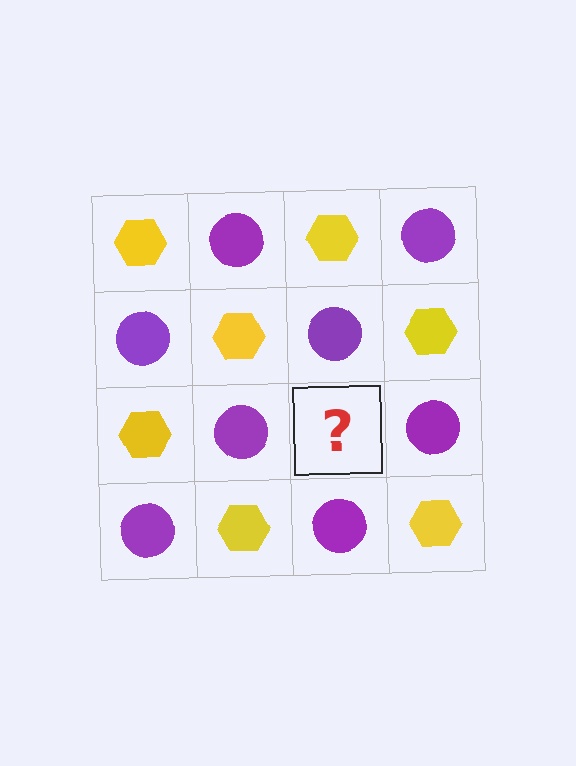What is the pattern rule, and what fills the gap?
The rule is that it alternates yellow hexagon and purple circle in a checkerboard pattern. The gap should be filled with a yellow hexagon.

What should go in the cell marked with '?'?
The missing cell should contain a yellow hexagon.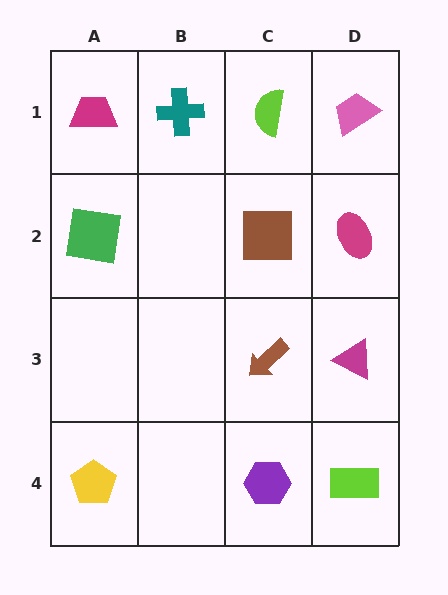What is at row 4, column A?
A yellow pentagon.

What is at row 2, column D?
A magenta ellipse.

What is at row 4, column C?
A purple hexagon.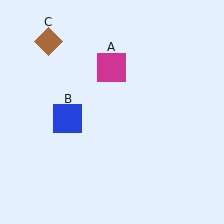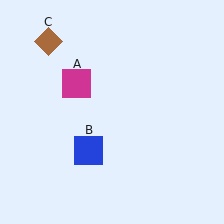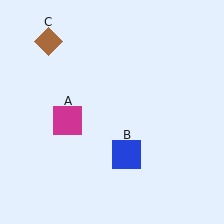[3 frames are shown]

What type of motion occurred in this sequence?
The magenta square (object A), blue square (object B) rotated counterclockwise around the center of the scene.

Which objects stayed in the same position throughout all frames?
Brown diamond (object C) remained stationary.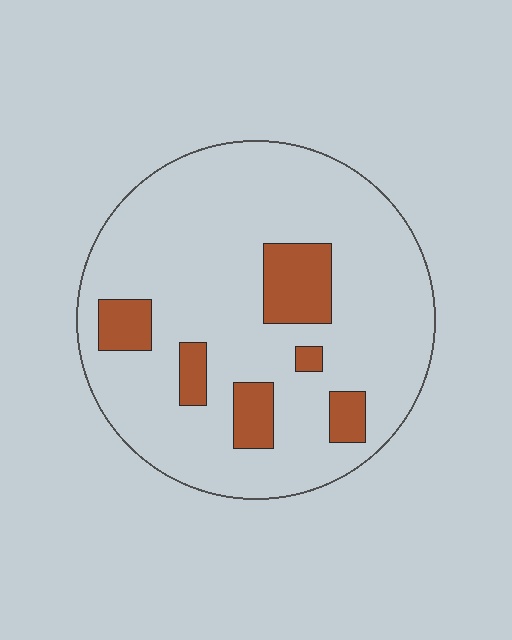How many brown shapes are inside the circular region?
6.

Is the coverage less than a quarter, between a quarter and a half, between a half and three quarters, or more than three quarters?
Less than a quarter.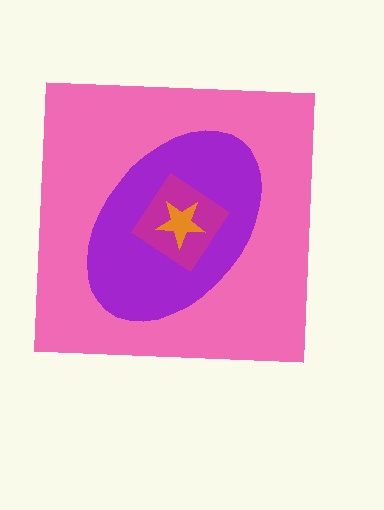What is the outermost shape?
The pink square.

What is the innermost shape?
The orange star.